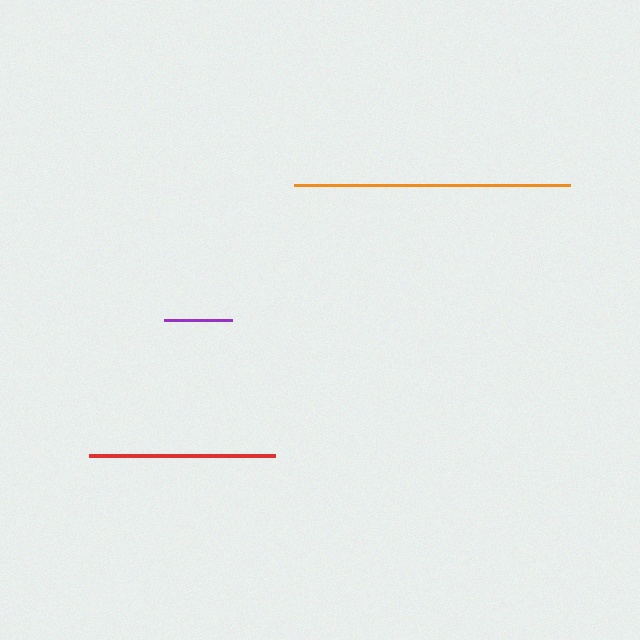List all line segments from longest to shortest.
From longest to shortest: orange, red, purple.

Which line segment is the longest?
The orange line is the longest at approximately 276 pixels.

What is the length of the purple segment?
The purple segment is approximately 68 pixels long.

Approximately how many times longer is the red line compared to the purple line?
The red line is approximately 2.7 times the length of the purple line.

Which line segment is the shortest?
The purple line is the shortest at approximately 68 pixels.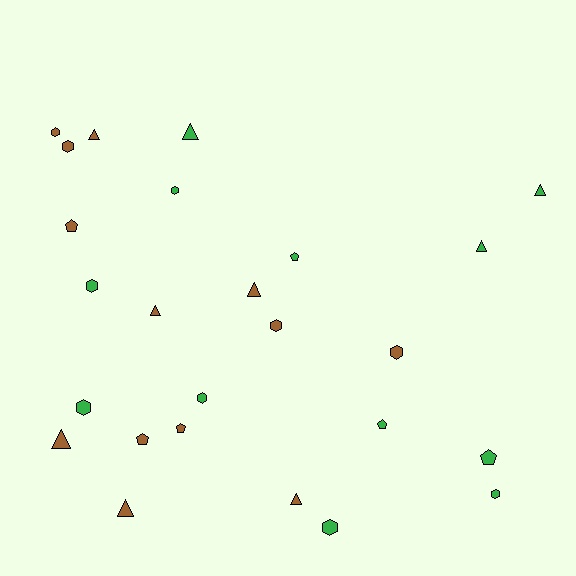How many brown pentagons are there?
There are 3 brown pentagons.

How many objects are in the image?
There are 25 objects.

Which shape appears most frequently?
Hexagon, with 10 objects.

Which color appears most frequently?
Brown, with 13 objects.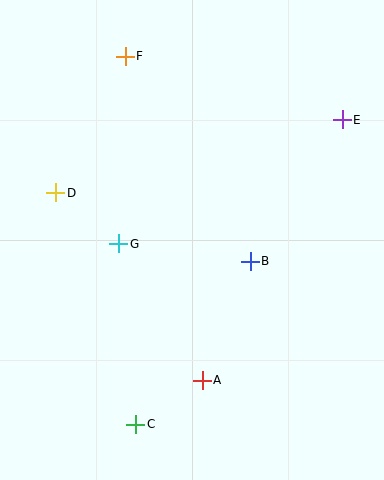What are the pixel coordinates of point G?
Point G is at (119, 244).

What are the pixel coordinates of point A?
Point A is at (202, 380).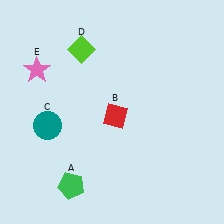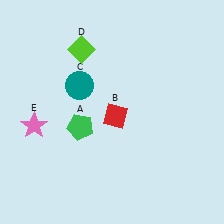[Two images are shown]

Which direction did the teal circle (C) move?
The teal circle (C) moved up.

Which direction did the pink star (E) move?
The pink star (E) moved down.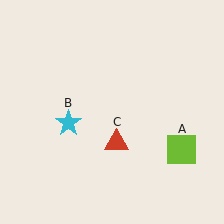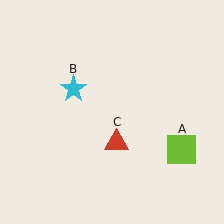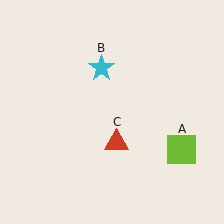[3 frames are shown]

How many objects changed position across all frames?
1 object changed position: cyan star (object B).